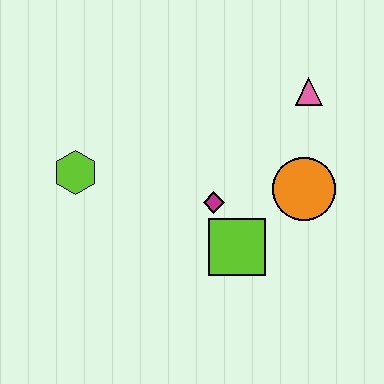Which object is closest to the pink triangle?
The orange circle is closest to the pink triangle.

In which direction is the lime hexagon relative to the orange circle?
The lime hexagon is to the left of the orange circle.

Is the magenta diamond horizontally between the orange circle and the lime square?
No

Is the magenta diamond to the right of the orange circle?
No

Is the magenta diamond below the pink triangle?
Yes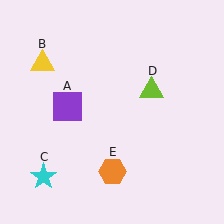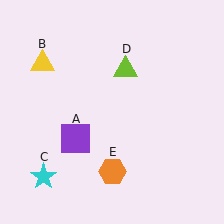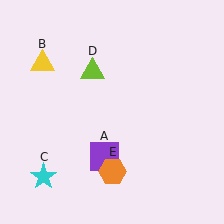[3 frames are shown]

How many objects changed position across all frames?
2 objects changed position: purple square (object A), lime triangle (object D).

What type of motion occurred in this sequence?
The purple square (object A), lime triangle (object D) rotated counterclockwise around the center of the scene.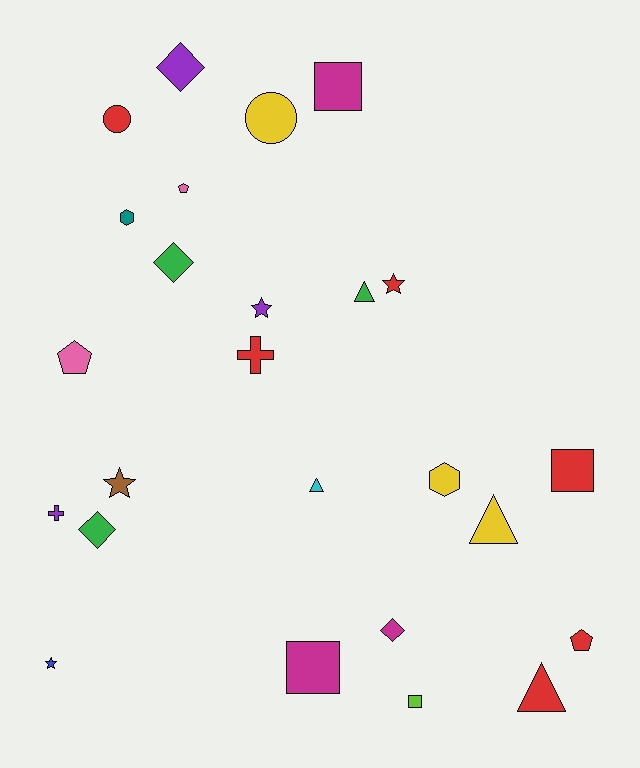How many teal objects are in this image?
There is 1 teal object.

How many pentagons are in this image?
There are 3 pentagons.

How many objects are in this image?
There are 25 objects.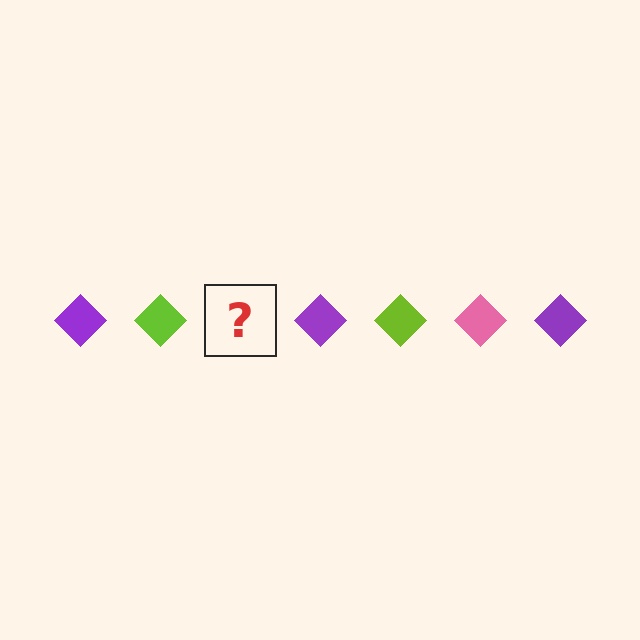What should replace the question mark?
The question mark should be replaced with a pink diamond.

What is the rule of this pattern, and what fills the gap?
The rule is that the pattern cycles through purple, lime, pink diamonds. The gap should be filled with a pink diamond.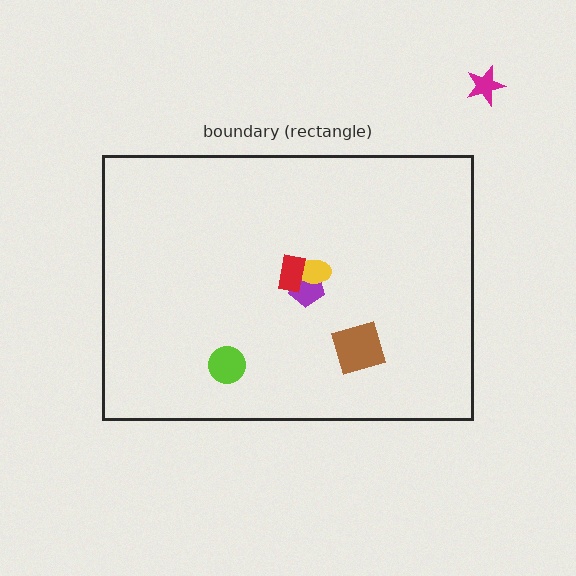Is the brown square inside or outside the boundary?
Inside.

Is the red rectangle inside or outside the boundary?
Inside.